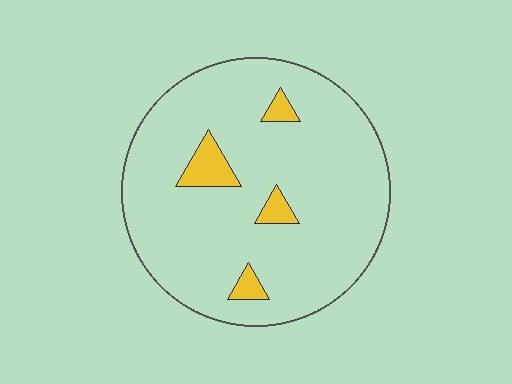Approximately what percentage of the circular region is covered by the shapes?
Approximately 10%.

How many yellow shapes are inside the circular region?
4.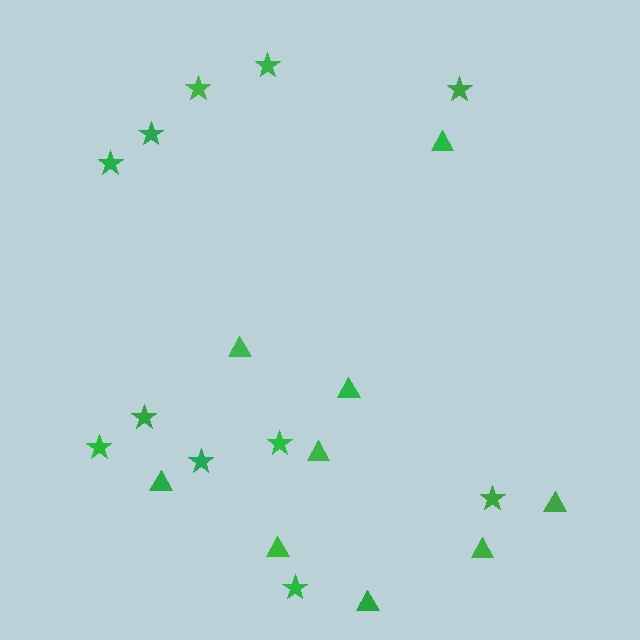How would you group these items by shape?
There are 2 groups: one group of stars (11) and one group of triangles (9).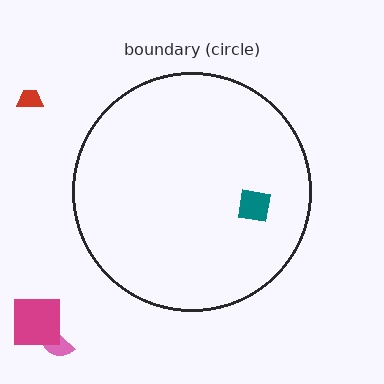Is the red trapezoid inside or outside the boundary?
Outside.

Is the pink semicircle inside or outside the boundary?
Outside.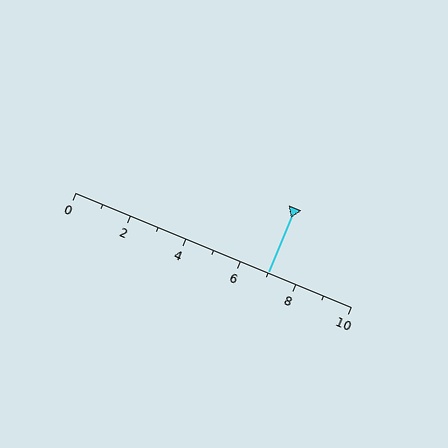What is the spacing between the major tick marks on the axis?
The major ticks are spaced 2 apart.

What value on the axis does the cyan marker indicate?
The marker indicates approximately 7.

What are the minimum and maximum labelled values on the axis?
The axis runs from 0 to 10.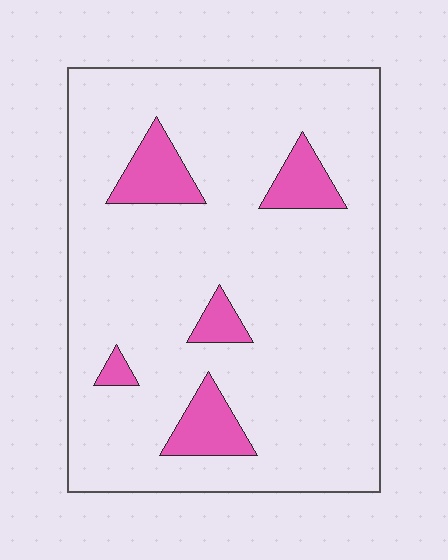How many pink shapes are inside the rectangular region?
5.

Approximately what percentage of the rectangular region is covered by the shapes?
Approximately 10%.